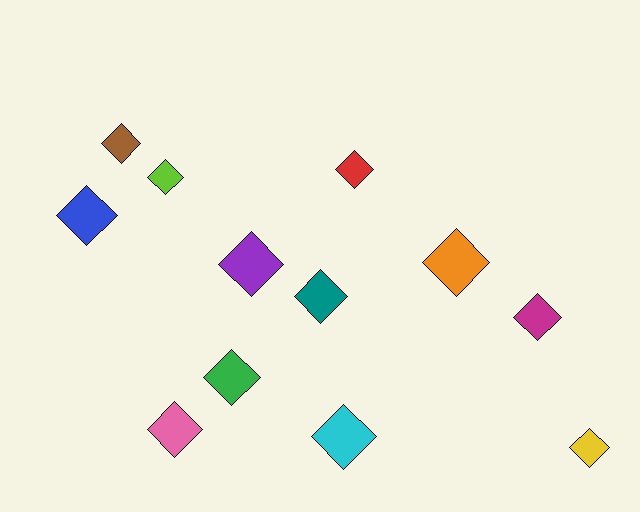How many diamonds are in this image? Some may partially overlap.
There are 12 diamonds.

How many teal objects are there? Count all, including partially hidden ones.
There is 1 teal object.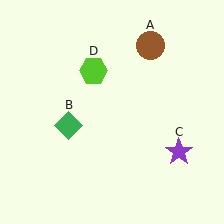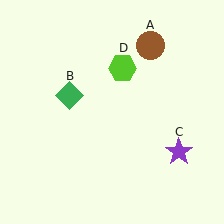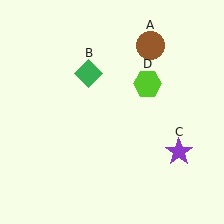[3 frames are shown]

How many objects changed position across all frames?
2 objects changed position: green diamond (object B), lime hexagon (object D).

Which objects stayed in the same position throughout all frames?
Brown circle (object A) and purple star (object C) remained stationary.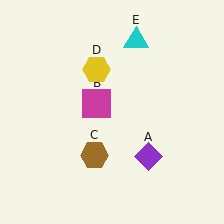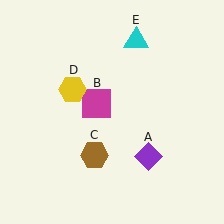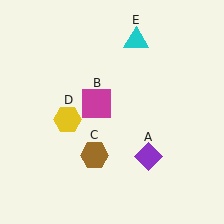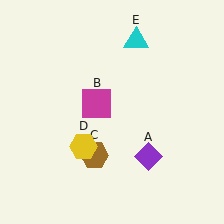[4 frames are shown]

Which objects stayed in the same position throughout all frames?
Purple diamond (object A) and magenta square (object B) and brown hexagon (object C) and cyan triangle (object E) remained stationary.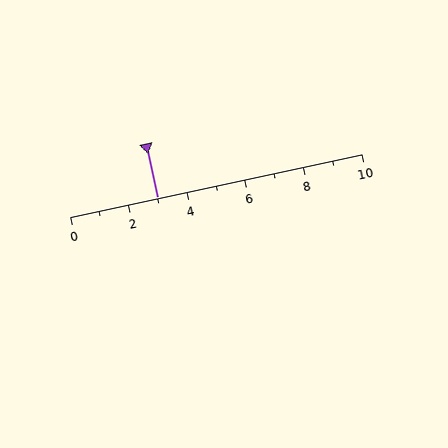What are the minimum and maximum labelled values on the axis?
The axis runs from 0 to 10.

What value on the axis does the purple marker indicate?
The marker indicates approximately 3.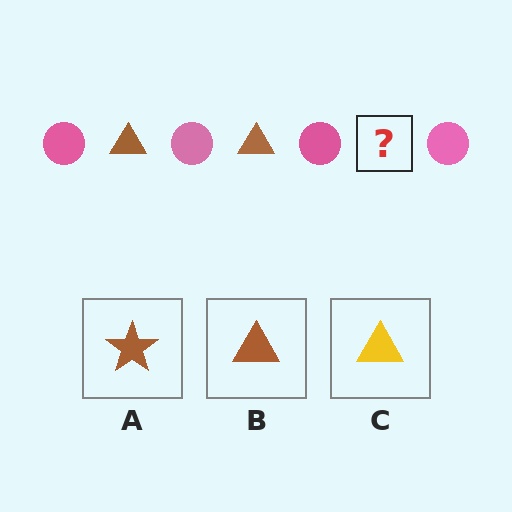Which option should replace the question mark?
Option B.